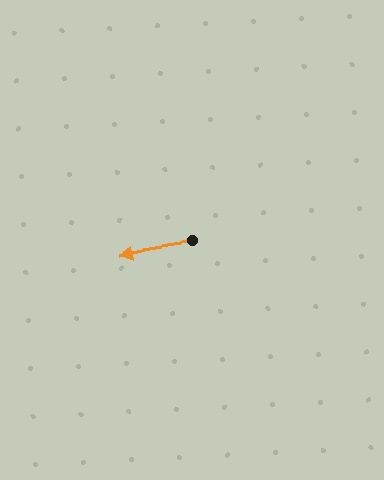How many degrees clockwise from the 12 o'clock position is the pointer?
Approximately 260 degrees.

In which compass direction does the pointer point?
West.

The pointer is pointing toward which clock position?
Roughly 9 o'clock.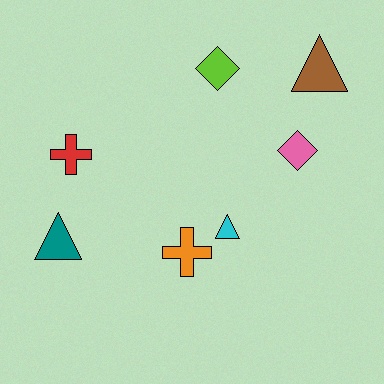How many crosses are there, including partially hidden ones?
There are 2 crosses.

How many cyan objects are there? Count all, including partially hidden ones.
There is 1 cyan object.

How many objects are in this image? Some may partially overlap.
There are 7 objects.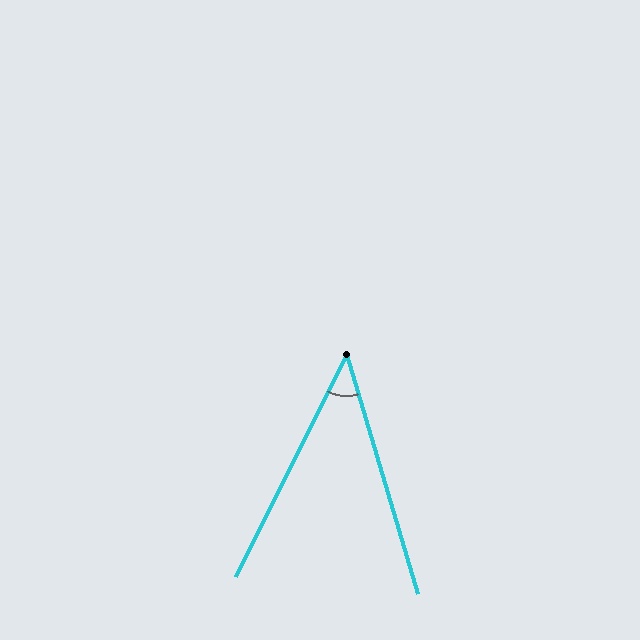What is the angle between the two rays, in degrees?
Approximately 43 degrees.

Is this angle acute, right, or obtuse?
It is acute.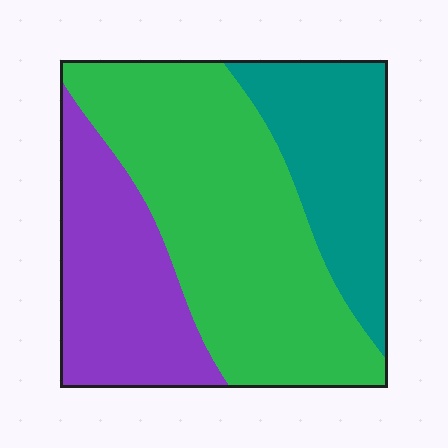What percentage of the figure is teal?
Teal takes up about one quarter (1/4) of the figure.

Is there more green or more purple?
Green.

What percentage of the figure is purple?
Purple takes up about one quarter (1/4) of the figure.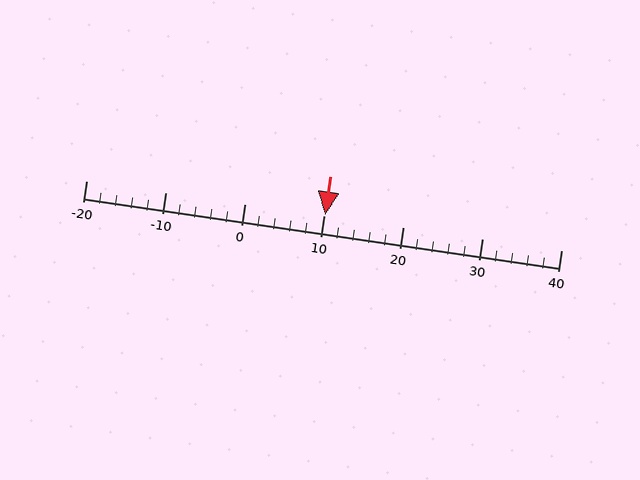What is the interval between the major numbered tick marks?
The major tick marks are spaced 10 units apart.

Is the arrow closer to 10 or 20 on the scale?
The arrow is closer to 10.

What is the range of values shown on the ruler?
The ruler shows values from -20 to 40.